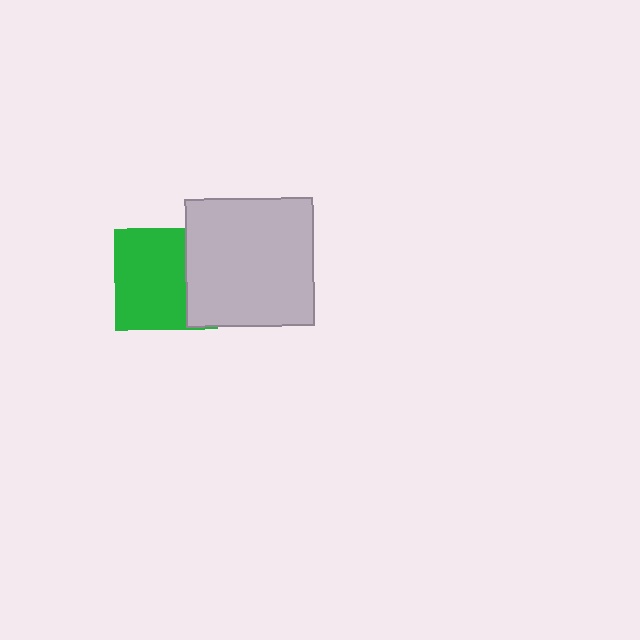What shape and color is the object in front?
The object in front is a light gray square.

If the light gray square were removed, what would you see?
You would see the complete green square.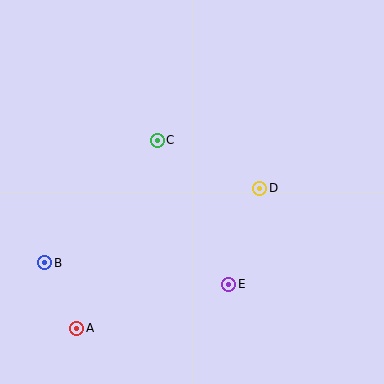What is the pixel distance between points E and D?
The distance between E and D is 101 pixels.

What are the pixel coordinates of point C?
Point C is at (157, 140).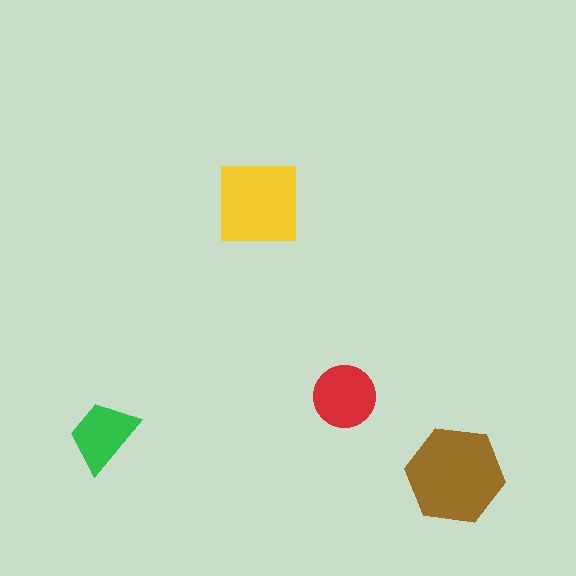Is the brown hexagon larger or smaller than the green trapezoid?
Larger.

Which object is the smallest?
The green trapezoid.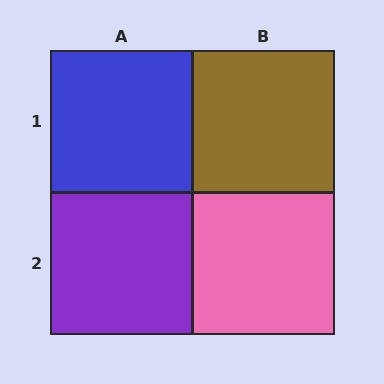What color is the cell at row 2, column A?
Purple.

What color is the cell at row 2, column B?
Pink.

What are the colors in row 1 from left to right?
Blue, brown.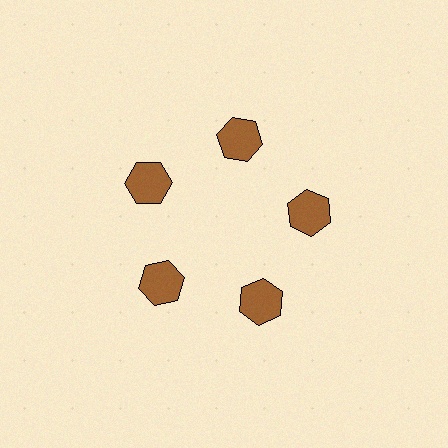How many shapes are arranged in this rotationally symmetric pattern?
There are 5 shapes, arranged in 5 groups of 1.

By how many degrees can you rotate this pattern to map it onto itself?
The pattern maps onto itself every 72 degrees of rotation.